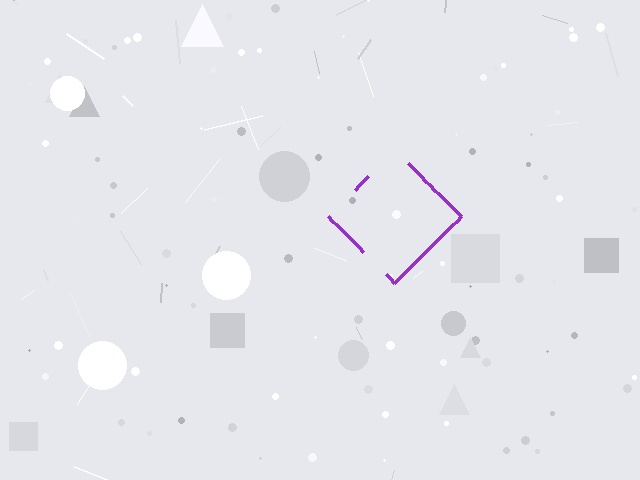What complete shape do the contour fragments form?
The contour fragments form a diamond.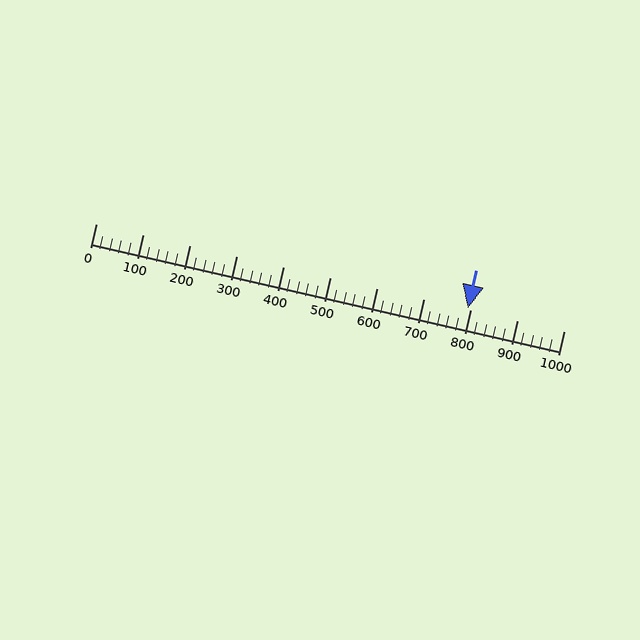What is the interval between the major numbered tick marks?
The major tick marks are spaced 100 units apart.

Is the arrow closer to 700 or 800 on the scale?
The arrow is closer to 800.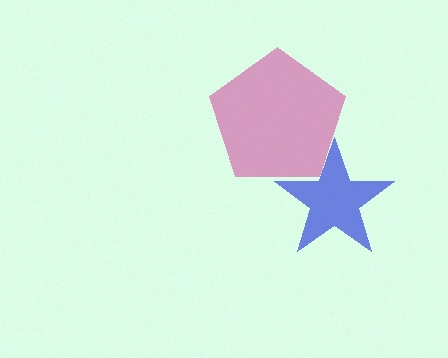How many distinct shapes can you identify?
There are 2 distinct shapes: a blue star, a magenta pentagon.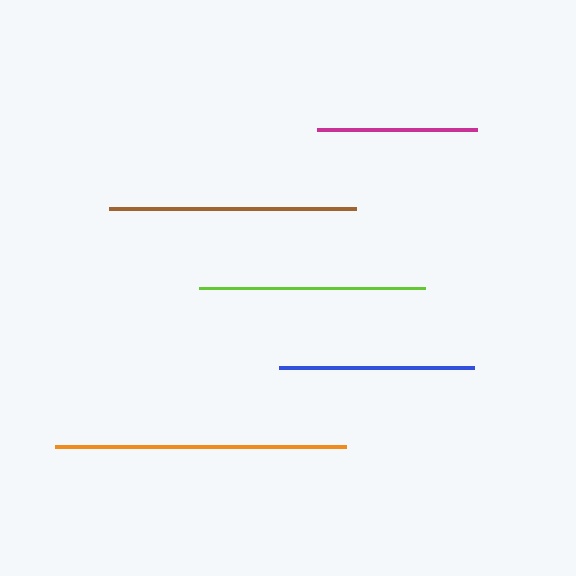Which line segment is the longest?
The orange line is the longest at approximately 291 pixels.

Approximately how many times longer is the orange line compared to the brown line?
The orange line is approximately 1.2 times the length of the brown line.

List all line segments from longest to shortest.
From longest to shortest: orange, brown, lime, blue, magenta.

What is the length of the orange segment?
The orange segment is approximately 291 pixels long.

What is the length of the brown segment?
The brown segment is approximately 247 pixels long.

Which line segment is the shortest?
The magenta line is the shortest at approximately 160 pixels.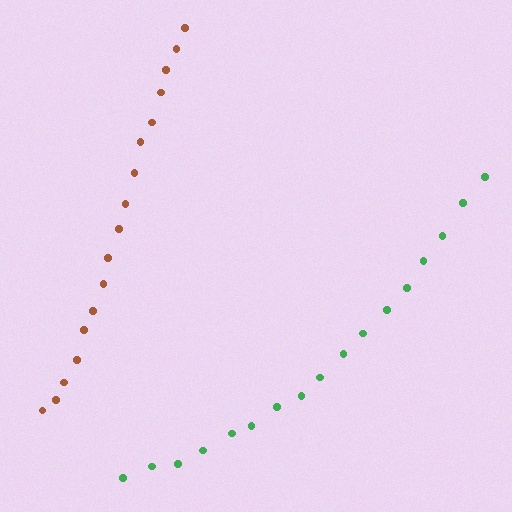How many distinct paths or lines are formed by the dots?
There are 2 distinct paths.